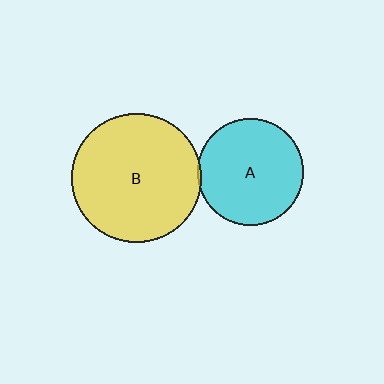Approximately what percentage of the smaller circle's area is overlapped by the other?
Approximately 5%.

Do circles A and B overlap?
Yes.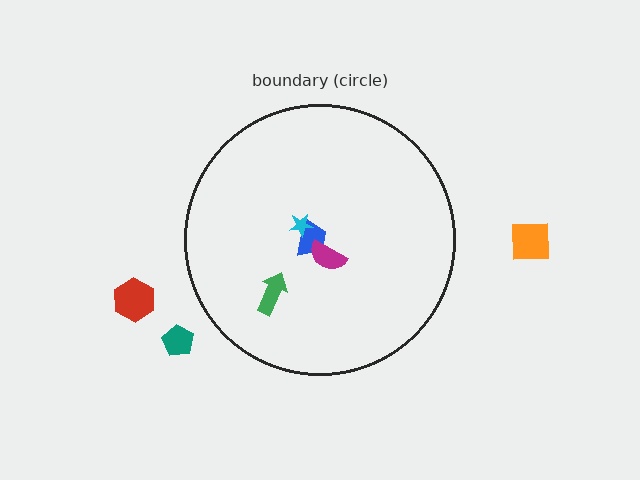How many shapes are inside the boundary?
4 inside, 3 outside.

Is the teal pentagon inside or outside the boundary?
Outside.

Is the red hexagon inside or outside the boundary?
Outside.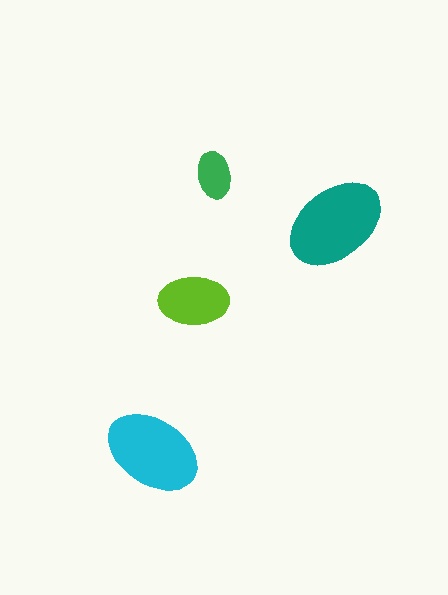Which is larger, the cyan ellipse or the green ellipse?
The cyan one.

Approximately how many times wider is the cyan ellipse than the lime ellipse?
About 1.5 times wider.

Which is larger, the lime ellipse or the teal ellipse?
The teal one.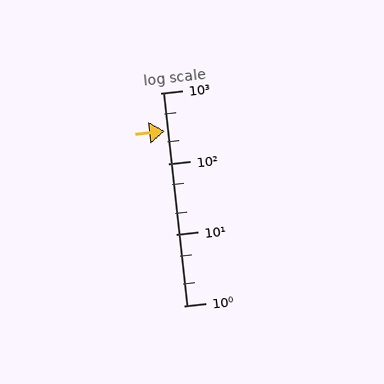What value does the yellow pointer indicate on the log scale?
The pointer indicates approximately 290.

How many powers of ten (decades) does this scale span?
The scale spans 3 decades, from 1 to 1000.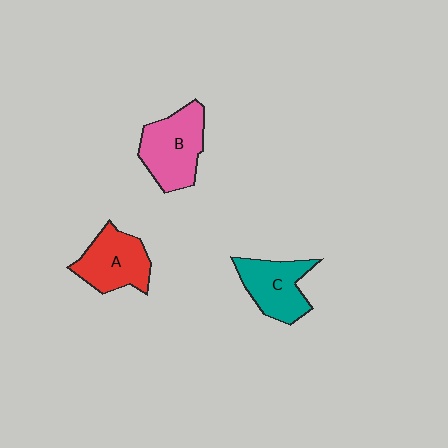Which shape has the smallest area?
Shape C (teal).